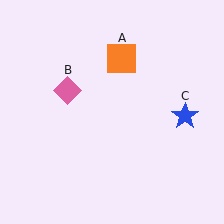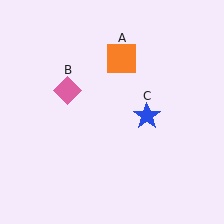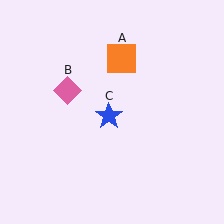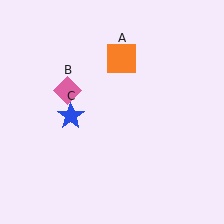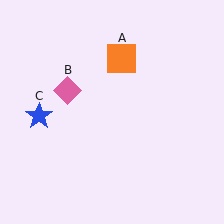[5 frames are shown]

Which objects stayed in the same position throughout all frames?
Orange square (object A) and pink diamond (object B) remained stationary.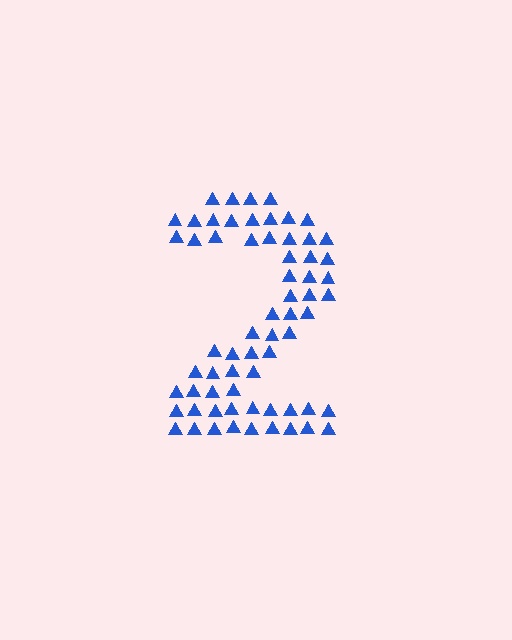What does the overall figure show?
The overall figure shows the digit 2.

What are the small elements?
The small elements are triangles.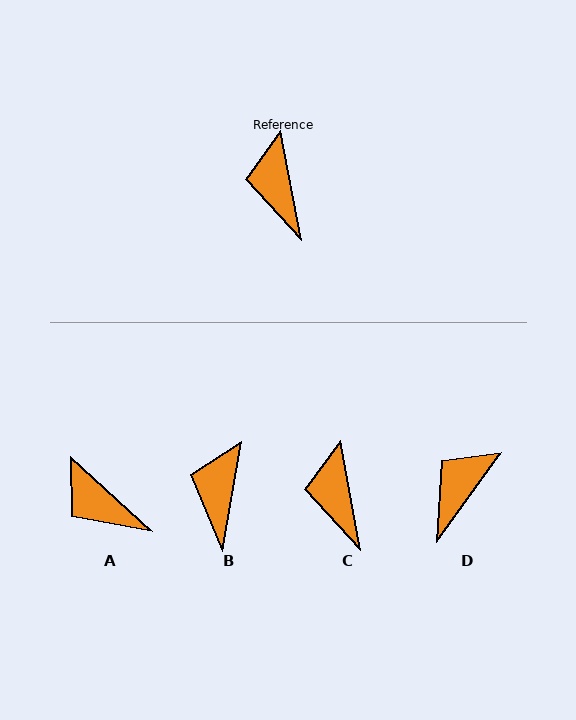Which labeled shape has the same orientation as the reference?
C.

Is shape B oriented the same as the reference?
No, it is off by about 20 degrees.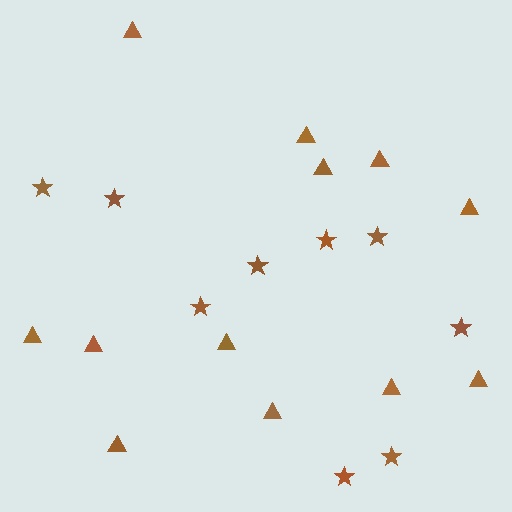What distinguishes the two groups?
There are 2 groups: one group of triangles (12) and one group of stars (9).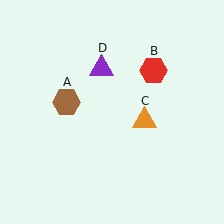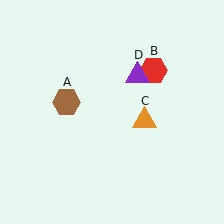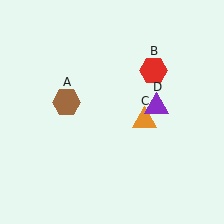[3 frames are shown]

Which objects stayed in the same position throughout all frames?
Brown hexagon (object A) and red hexagon (object B) and orange triangle (object C) remained stationary.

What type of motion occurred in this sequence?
The purple triangle (object D) rotated clockwise around the center of the scene.